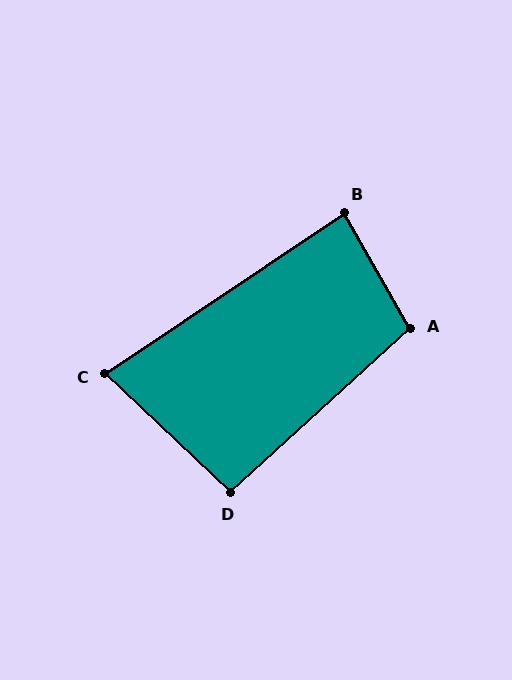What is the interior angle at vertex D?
Approximately 94 degrees (approximately right).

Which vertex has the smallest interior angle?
C, at approximately 77 degrees.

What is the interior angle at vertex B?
Approximately 86 degrees (approximately right).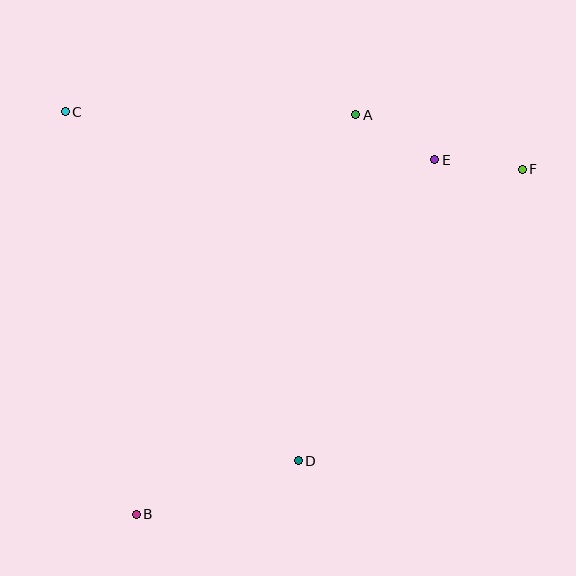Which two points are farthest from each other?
Points B and F are farthest from each other.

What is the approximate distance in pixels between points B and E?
The distance between B and E is approximately 463 pixels.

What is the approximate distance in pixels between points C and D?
The distance between C and D is approximately 419 pixels.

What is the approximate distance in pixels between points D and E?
The distance between D and E is approximately 330 pixels.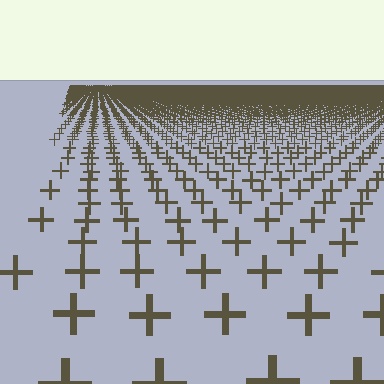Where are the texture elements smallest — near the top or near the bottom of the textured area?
Near the top.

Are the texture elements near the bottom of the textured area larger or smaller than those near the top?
Larger. Near the bottom, elements are closer to the viewer and appear at a bigger on-screen size.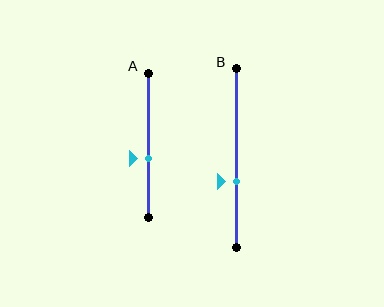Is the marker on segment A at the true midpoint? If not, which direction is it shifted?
No, the marker on segment A is shifted downward by about 9% of the segment length.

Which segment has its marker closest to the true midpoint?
Segment A has its marker closest to the true midpoint.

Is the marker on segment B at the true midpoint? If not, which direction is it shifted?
No, the marker on segment B is shifted downward by about 13% of the segment length.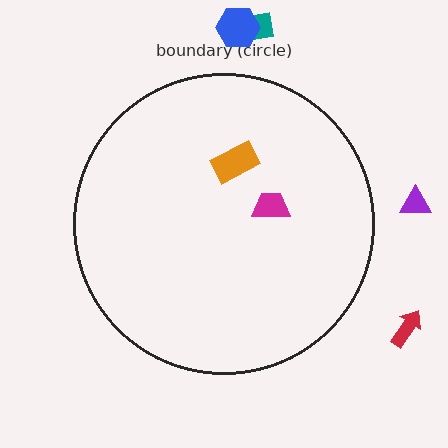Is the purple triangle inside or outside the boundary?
Outside.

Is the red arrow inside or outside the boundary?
Outside.